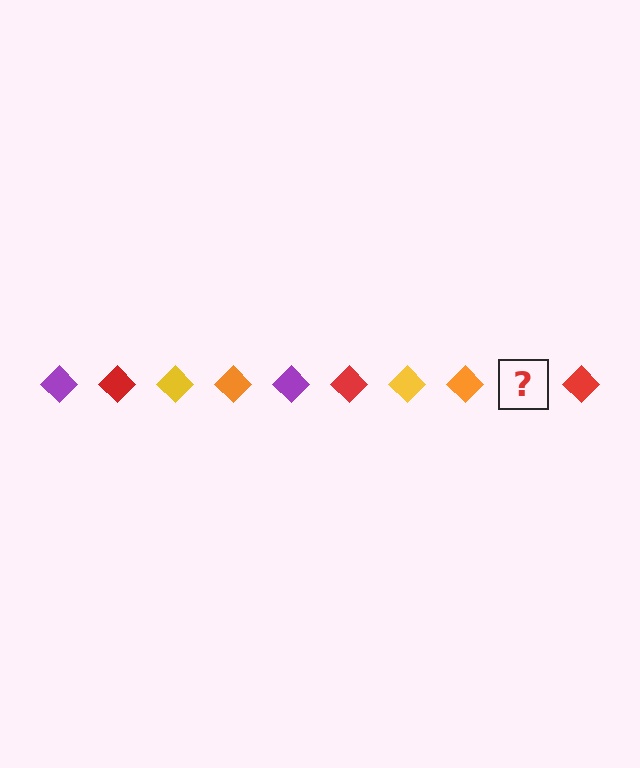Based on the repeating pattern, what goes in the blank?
The blank should be a purple diamond.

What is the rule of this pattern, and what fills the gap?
The rule is that the pattern cycles through purple, red, yellow, orange diamonds. The gap should be filled with a purple diamond.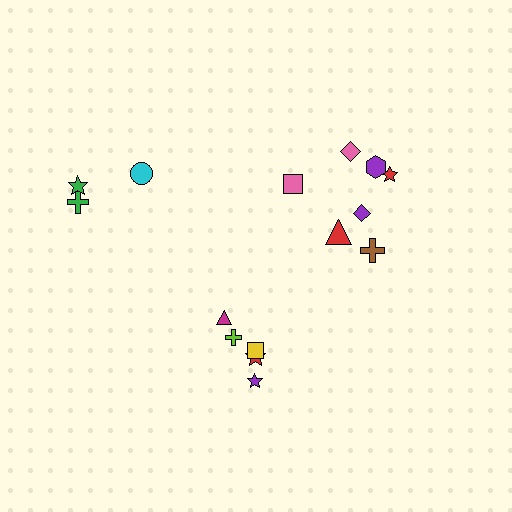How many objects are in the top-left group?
There are 3 objects.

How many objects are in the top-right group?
There are 7 objects.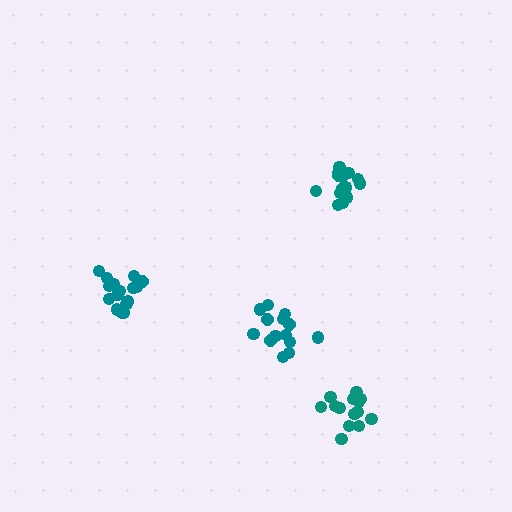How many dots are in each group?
Group 1: 15 dots, Group 2: 15 dots, Group 3: 16 dots, Group 4: 14 dots (60 total).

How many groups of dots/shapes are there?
There are 4 groups.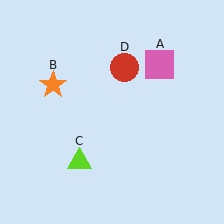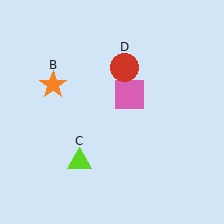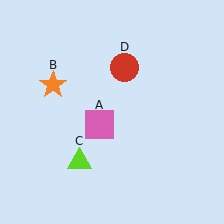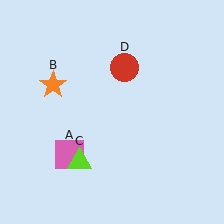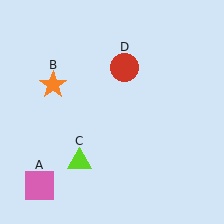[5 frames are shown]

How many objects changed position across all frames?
1 object changed position: pink square (object A).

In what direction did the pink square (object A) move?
The pink square (object A) moved down and to the left.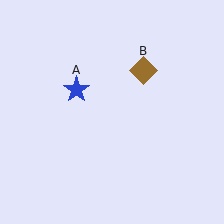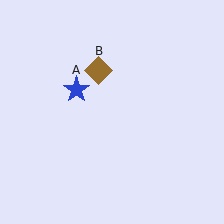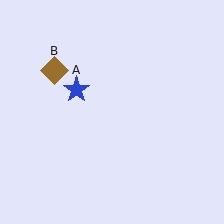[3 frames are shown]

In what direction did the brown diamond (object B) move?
The brown diamond (object B) moved left.